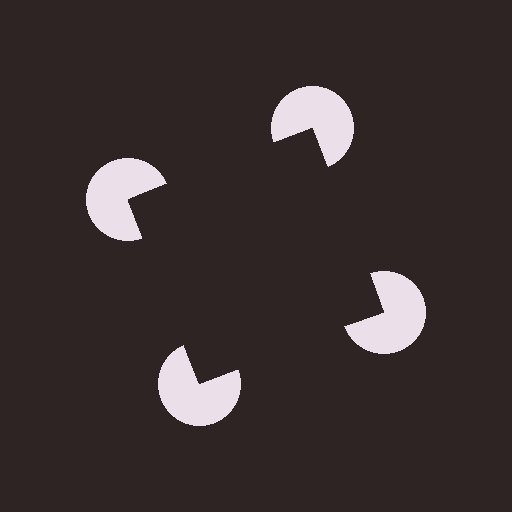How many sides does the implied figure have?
4 sides.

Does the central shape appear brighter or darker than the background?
It typically appears slightly darker than the background, even though no actual brightness change is drawn.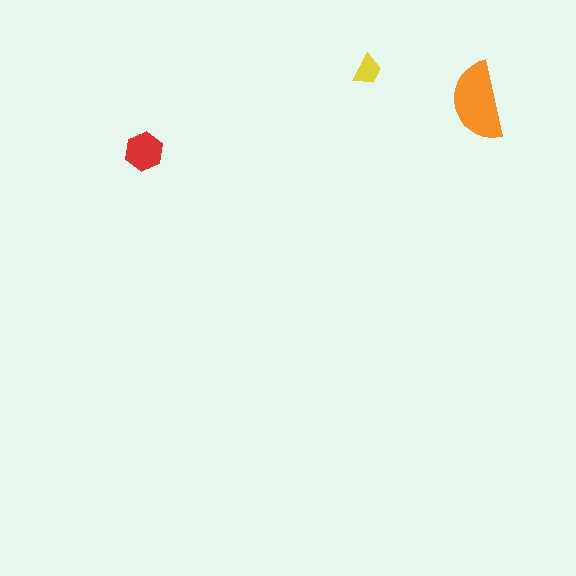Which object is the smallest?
The yellow trapezoid.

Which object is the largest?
The orange semicircle.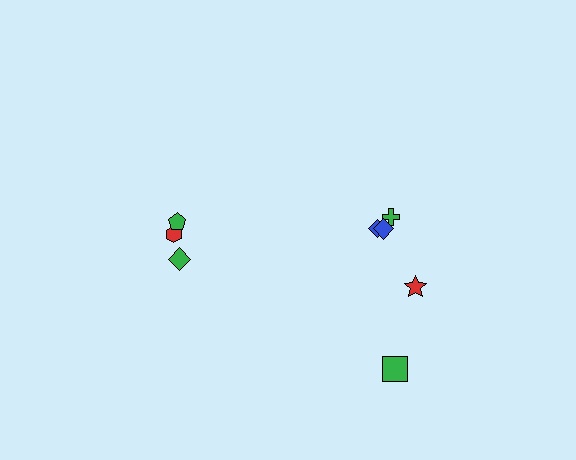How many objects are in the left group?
There are 3 objects.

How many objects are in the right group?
There are 5 objects.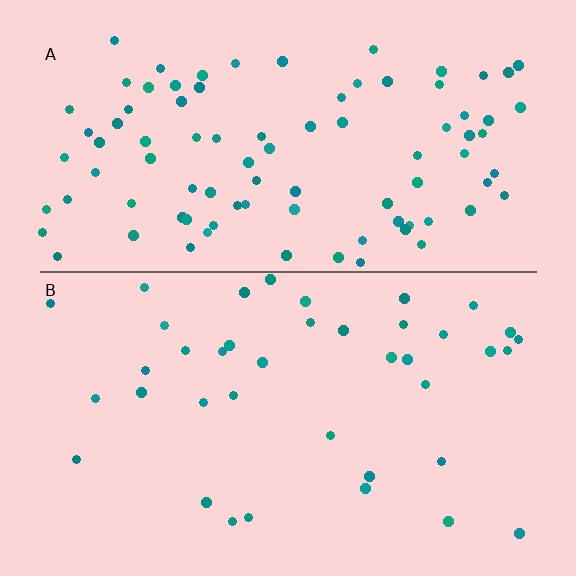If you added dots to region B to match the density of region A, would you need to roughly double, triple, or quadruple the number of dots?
Approximately double.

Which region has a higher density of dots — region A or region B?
A (the top).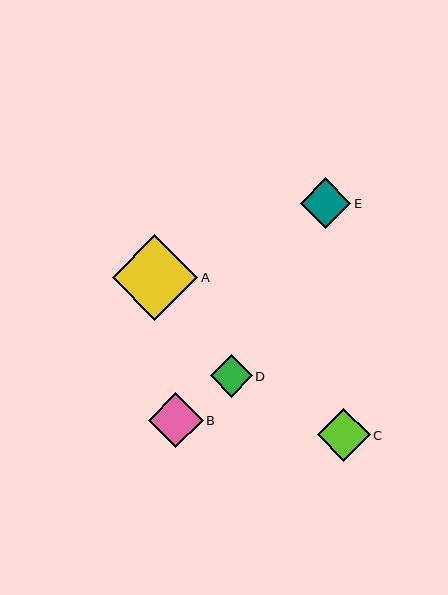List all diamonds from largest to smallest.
From largest to smallest: A, B, C, E, D.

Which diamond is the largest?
Diamond A is the largest with a size of approximately 85 pixels.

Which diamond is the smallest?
Diamond D is the smallest with a size of approximately 42 pixels.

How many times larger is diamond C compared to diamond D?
Diamond C is approximately 1.2 times the size of diamond D.